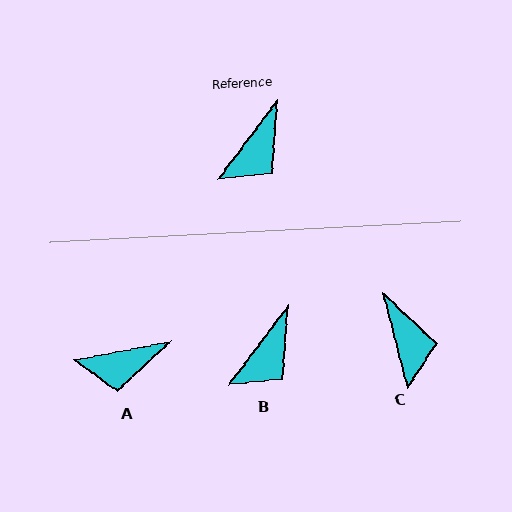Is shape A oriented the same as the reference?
No, it is off by about 43 degrees.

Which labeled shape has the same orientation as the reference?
B.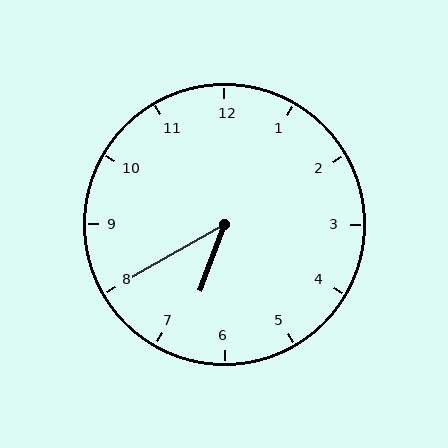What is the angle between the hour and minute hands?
Approximately 40 degrees.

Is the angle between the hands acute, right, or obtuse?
It is acute.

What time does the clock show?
6:40.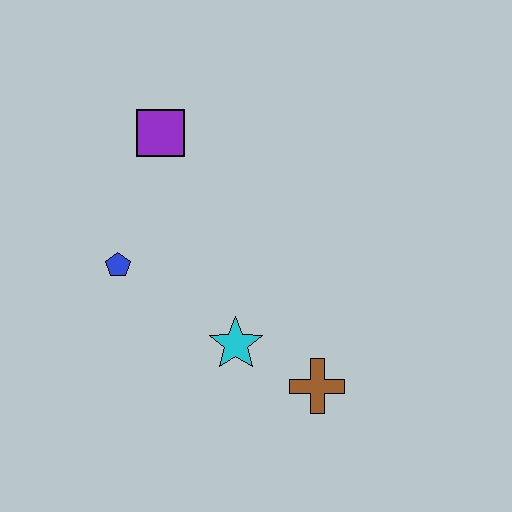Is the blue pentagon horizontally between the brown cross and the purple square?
No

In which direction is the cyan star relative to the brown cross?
The cyan star is to the left of the brown cross.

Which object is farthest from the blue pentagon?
The brown cross is farthest from the blue pentagon.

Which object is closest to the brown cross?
The cyan star is closest to the brown cross.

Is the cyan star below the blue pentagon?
Yes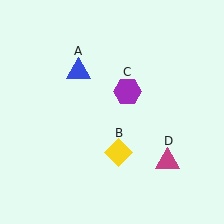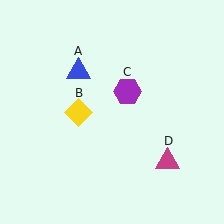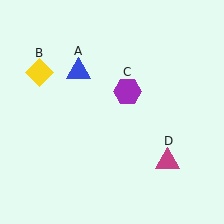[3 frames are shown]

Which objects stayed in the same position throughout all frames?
Blue triangle (object A) and purple hexagon (object C) and magenta triangle (object D) remained stationary.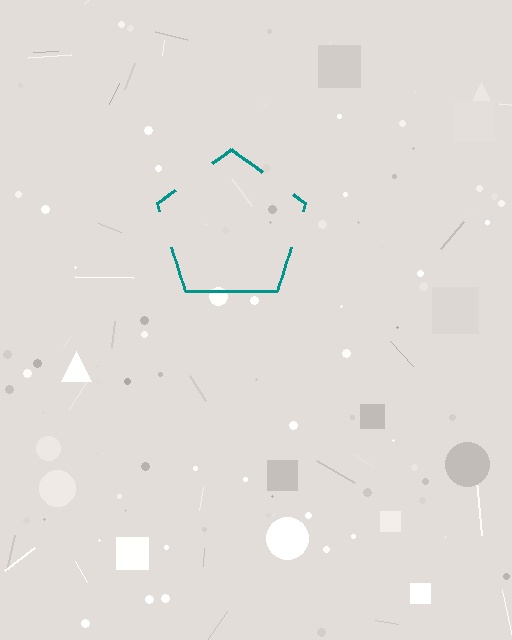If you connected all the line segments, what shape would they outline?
They would outline a pentagon.